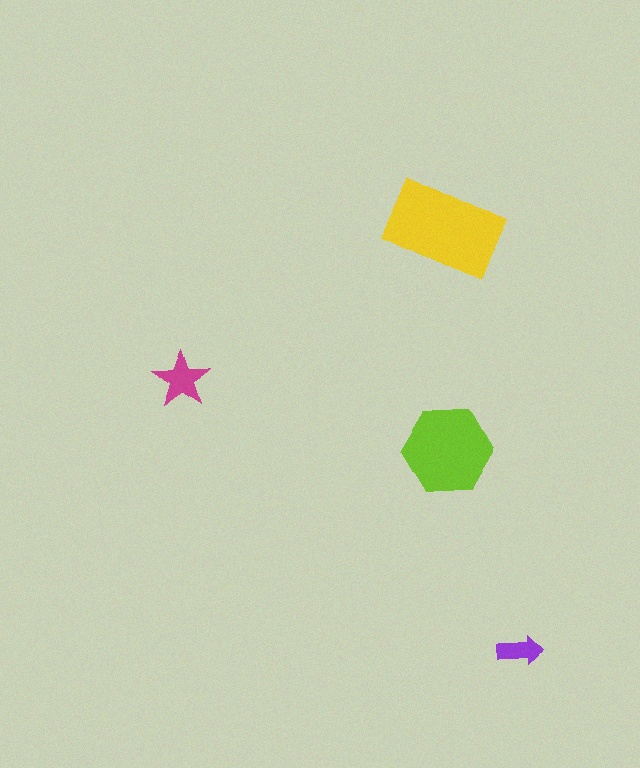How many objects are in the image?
There are 4 objects in the image.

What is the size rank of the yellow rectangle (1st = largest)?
1st.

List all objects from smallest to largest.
The purple arrow, the magenta star, the lime hexagon, the yellow rectangle.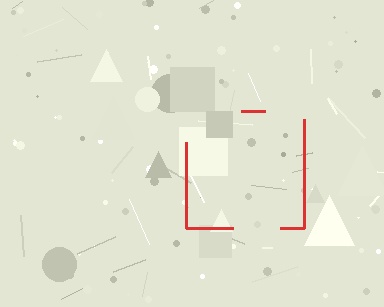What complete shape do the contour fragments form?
The contour fragments form a square.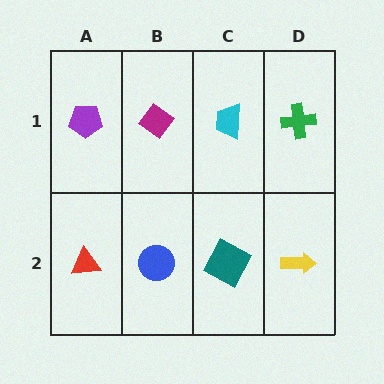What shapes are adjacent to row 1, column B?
A blue circle (row 2, column B), a purple pentagon (row 1, column A), a cyan trapezoid (row 1, column C).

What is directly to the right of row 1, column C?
A green cross.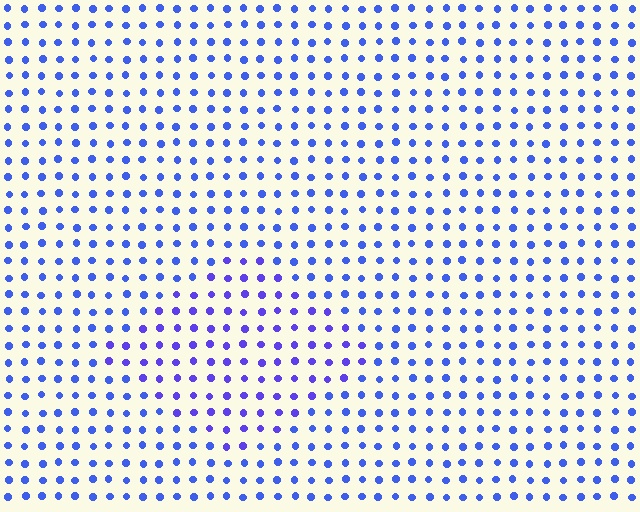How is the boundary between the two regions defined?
The boundary is defined purely by a slight shift in hue (about 22 degrees). Spacing, size, and orientation are identical on both sides.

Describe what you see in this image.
The image is filled with small blue elements in a uniform arrangement. A diamond-shaped region is visible where the elements are tinted to a slightly different hue, forming a subtle color boundary.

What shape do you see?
I see a diamond.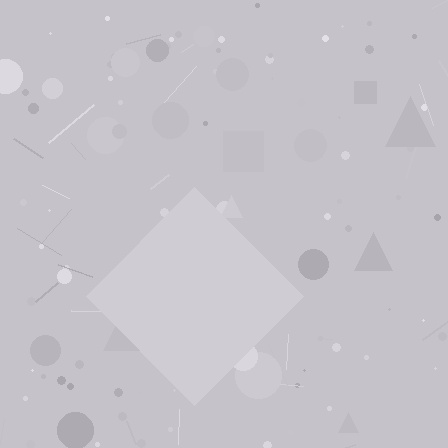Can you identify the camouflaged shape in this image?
The camouflaged shape is a diamond.